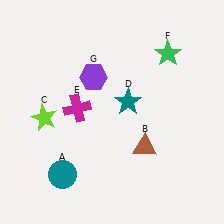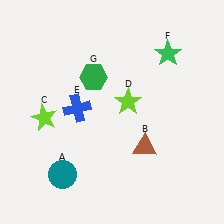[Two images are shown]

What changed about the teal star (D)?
In Image 1, D is teal. In Image 2, it changed to lime.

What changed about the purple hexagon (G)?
In Image 1, G is purple. In Image 2, it changed to green.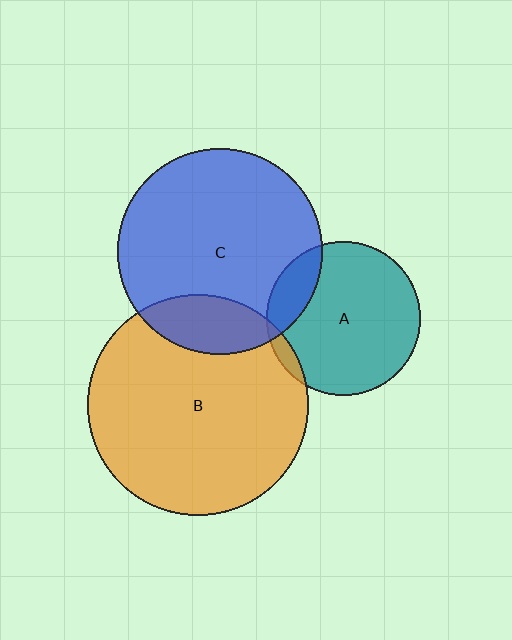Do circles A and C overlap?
Yes.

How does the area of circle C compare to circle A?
Approximately 1.8 times.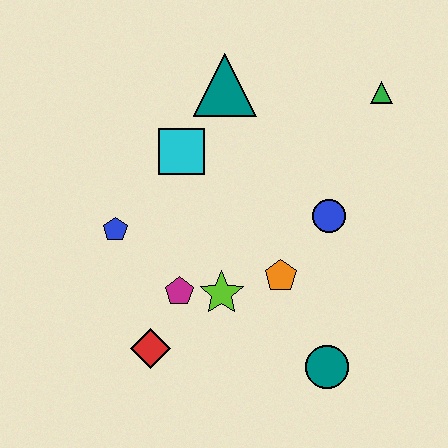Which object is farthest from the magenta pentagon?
The green triangle is farthest from the magenta pentagon.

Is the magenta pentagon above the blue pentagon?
No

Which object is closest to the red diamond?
The magenta pentagon is closest to the red diamond.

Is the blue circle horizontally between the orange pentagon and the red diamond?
No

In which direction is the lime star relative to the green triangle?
The lime star is below the green triangle.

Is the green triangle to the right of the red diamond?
Yes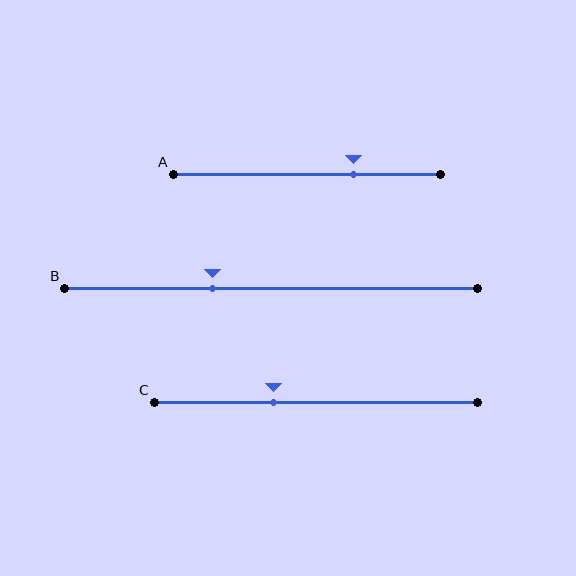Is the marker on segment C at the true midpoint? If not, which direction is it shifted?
No, the marker on segment C is shifted to the left by about 13% of the segment length.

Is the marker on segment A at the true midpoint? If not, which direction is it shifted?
No, the marker on segment A is shifted to the right by about 17% of the segment length.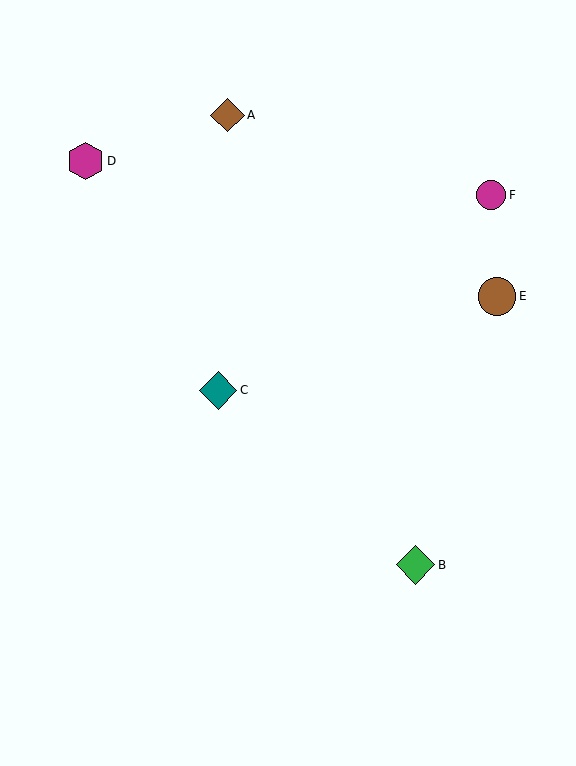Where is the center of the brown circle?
The center of the brown circle is at (497, 296).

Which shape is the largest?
The green diamond (labeled B) is the largest.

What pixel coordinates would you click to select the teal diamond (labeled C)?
Click at (218, 390) to select the teal diamond C.